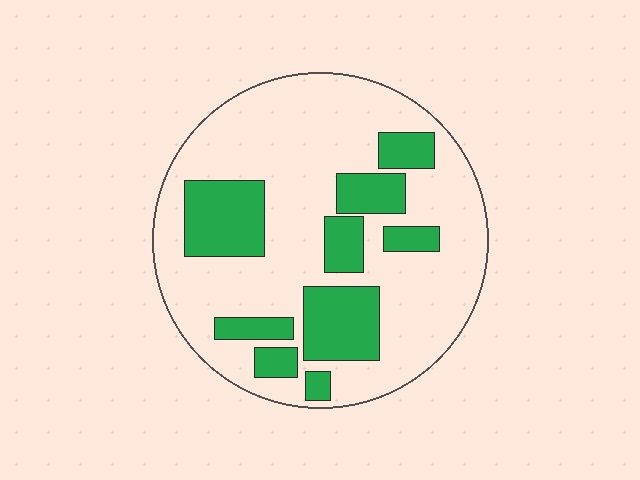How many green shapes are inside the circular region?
9.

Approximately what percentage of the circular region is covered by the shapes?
Approximately 30%.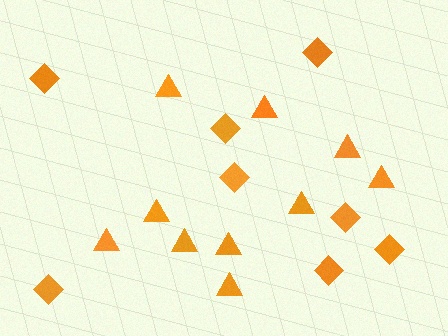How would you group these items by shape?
There are 2 groups: one group of triangles (10) and one group of diamonds (8).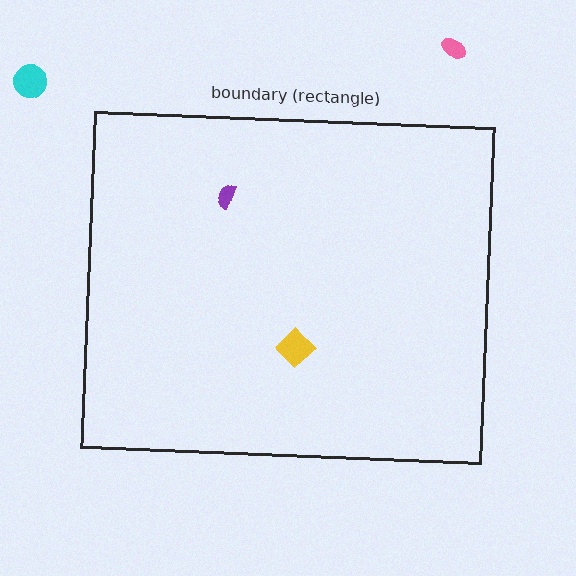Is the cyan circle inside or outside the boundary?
Outside.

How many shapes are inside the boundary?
2 inside, 2 outside.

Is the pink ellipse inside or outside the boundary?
Outside.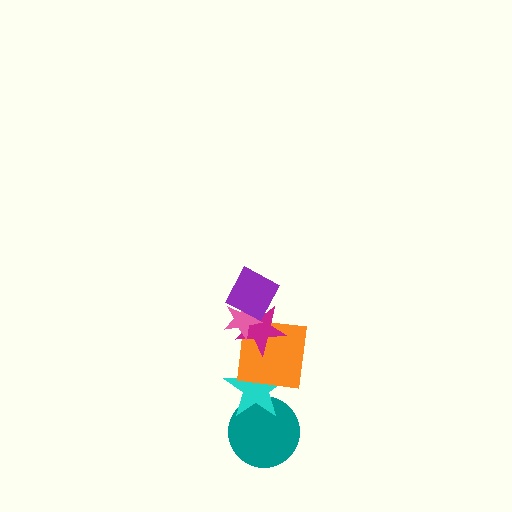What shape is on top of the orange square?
The magenta star is on top of the orange square.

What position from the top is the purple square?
The purple square is 1st from the top.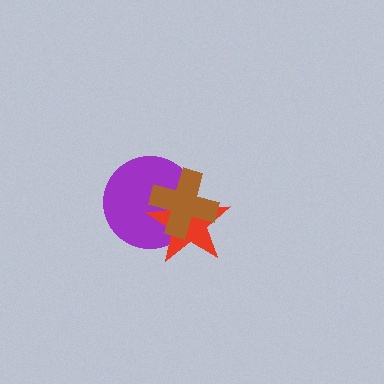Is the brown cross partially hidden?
No, no other shape covers it.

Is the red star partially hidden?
Yes, it is partially covered by another shape.